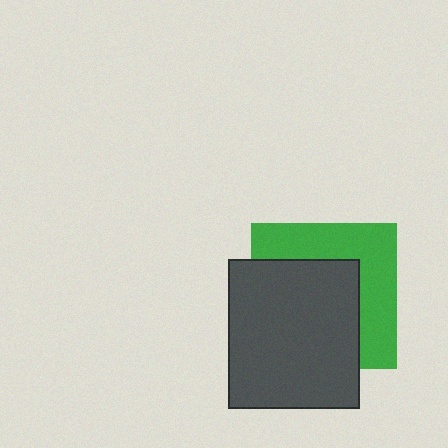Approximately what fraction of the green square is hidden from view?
Roughly 56% of the green square is hidden behind the dark gray rectangle.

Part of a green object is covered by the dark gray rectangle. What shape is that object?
It is a square.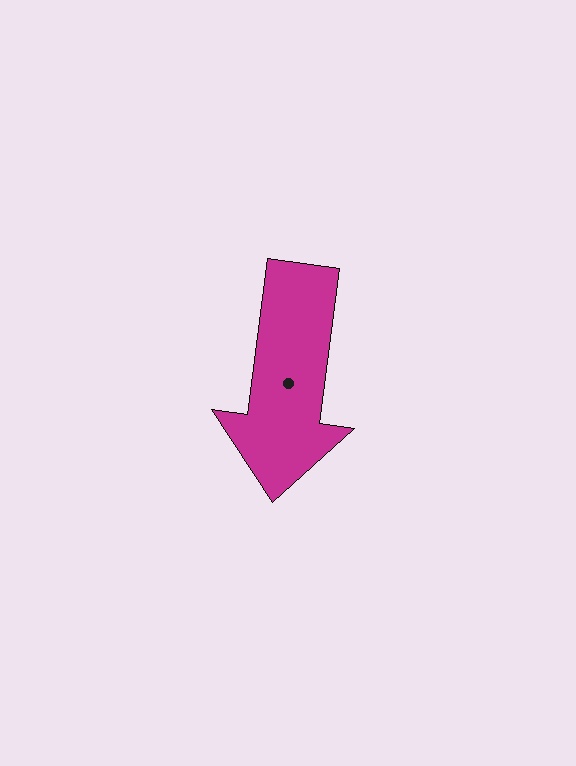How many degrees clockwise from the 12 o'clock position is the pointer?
Approximately 187 degrees.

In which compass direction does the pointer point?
South.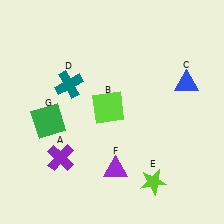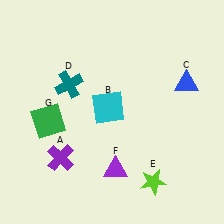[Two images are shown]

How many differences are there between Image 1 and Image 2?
There is 1 difference between the two images.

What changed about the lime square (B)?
In Image 1, B is lime. In Image 2, it changed to cyan.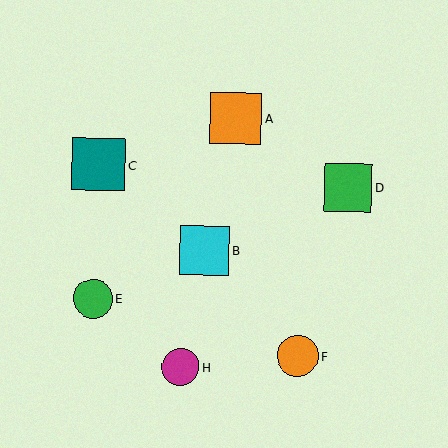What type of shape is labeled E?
Shape E is a green circle.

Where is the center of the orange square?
The center of the orange square is at (236, 118).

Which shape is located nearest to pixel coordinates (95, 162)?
The teal square (labeled C) at (99, 164) is nearest to that location.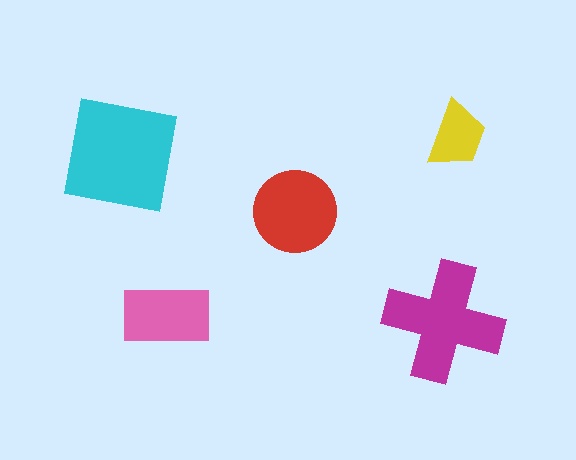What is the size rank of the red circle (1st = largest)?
3rd.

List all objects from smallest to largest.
The yellow trapezoid, the pink rectangle, the red circle, the magenta cross, the cyan square.